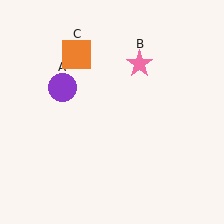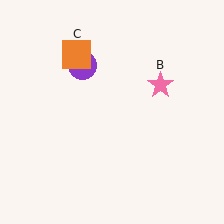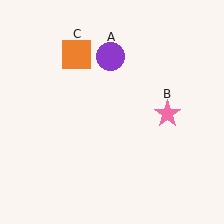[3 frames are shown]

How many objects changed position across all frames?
2 objects changed position: purple circle (object A), pink star (object B).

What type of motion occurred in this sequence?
The purple circle (object A), pink star (object B) rotated clockwise around the center of the scene.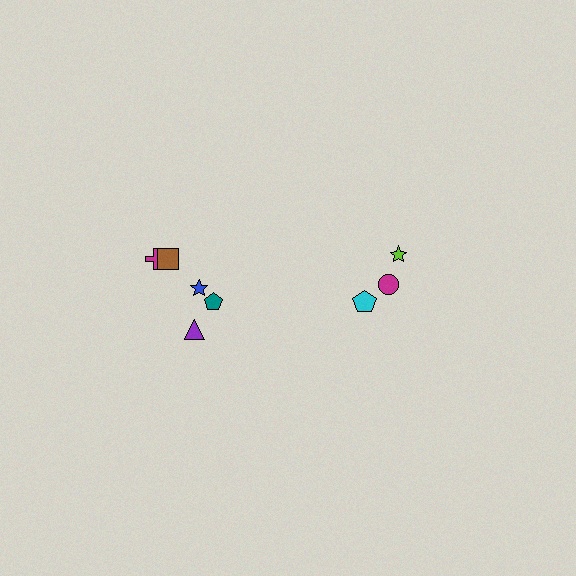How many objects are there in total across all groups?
There are 8 objects.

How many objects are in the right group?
There are 3 objects.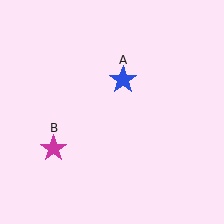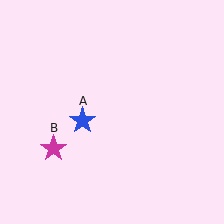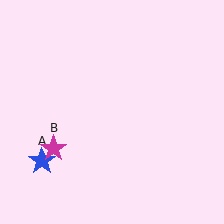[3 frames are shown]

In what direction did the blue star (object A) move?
The blue star (object A) moved down and to the left.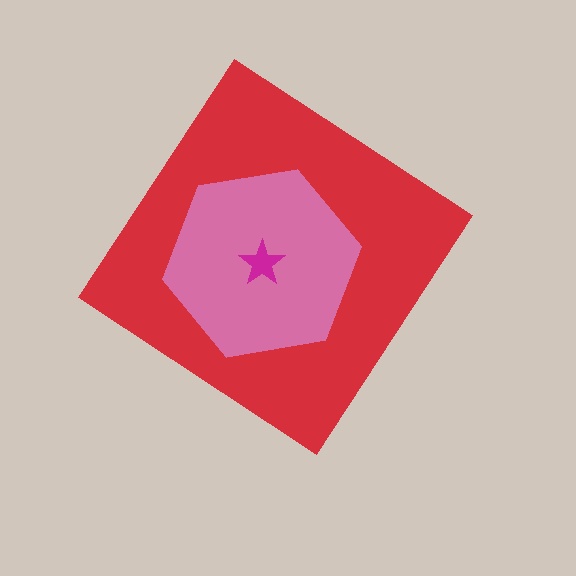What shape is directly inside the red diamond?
The pink hexagon.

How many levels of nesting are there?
3.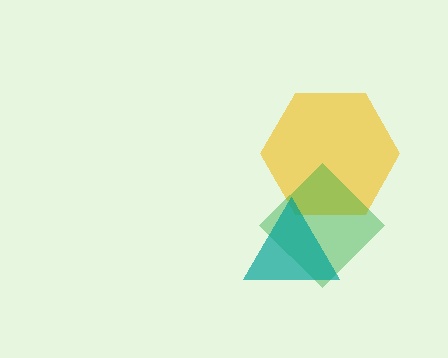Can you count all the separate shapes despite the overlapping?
Yes, there are 3 separate shapes.